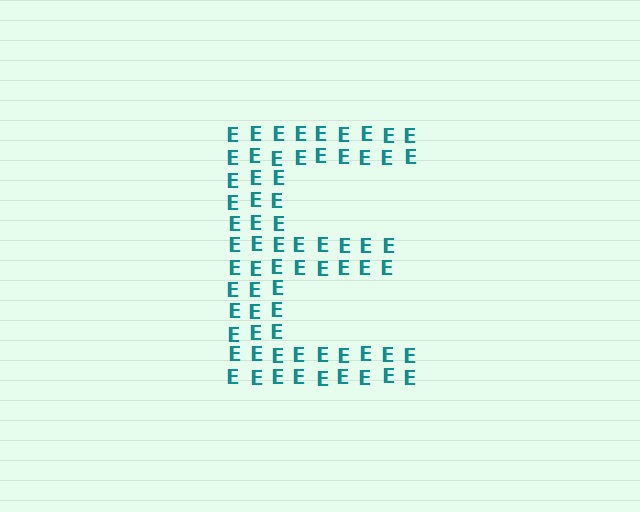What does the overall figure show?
The overall figure shows the letter E.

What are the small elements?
The small elements are letter E's.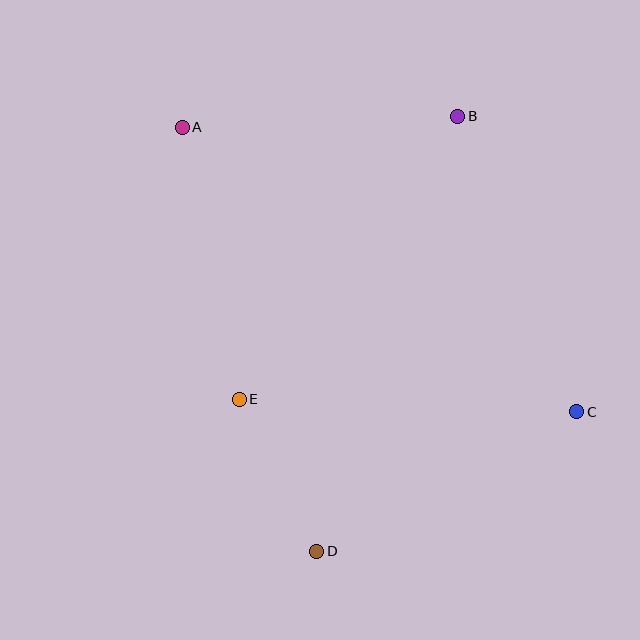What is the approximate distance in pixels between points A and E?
The distance between A and E is approximately 278 pixels.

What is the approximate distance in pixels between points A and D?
The distance between A and D is approximately 445 pixels.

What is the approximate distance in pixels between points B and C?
The distance between B and C is approximately 318 pixels.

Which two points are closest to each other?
Points D and E are closest to each other.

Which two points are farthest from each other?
Points A and C are farthest from each other.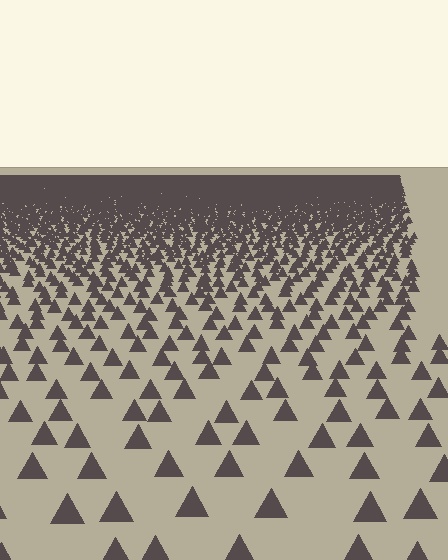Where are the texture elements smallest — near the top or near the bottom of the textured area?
Near the top.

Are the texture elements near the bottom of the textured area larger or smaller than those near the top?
Larger. Near the bottom, elements are closer to the viewer and appear at a bigger on-screen size.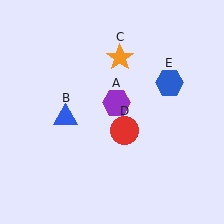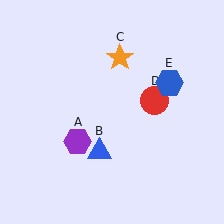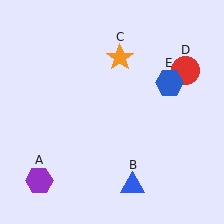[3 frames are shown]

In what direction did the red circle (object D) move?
The red circle (object D) moved up and to the right.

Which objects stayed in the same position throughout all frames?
Orange star (object C) and blue hexagon (object E) remained stationary.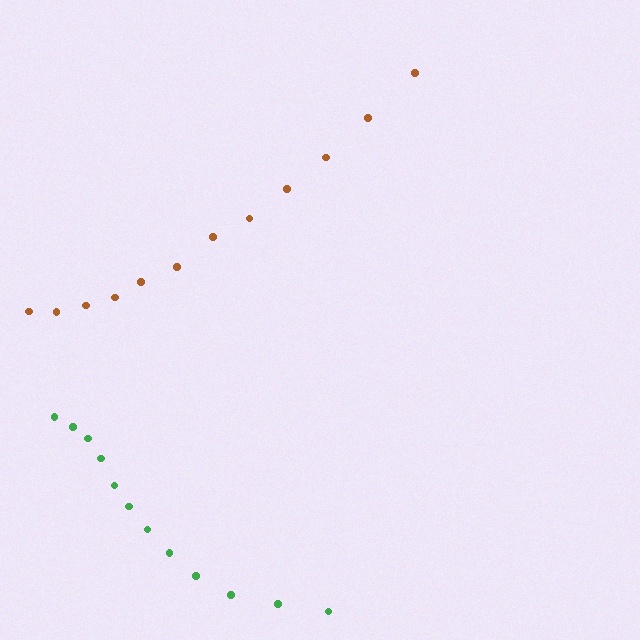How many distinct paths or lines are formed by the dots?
There are 2 distinct paths.